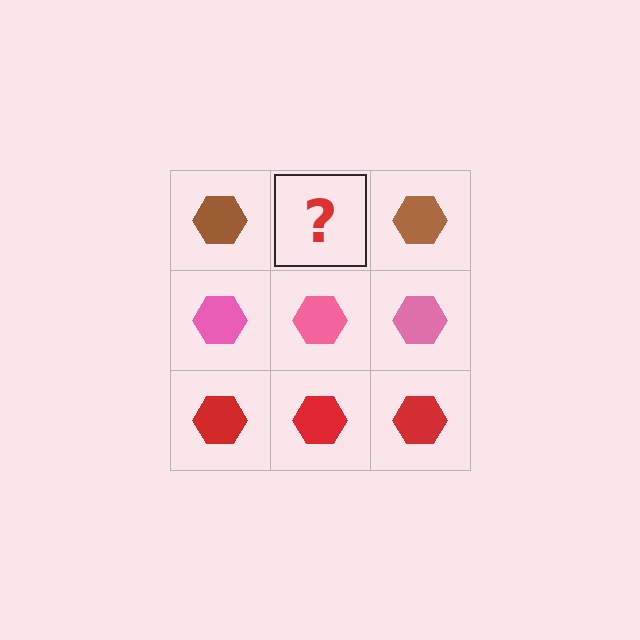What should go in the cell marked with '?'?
The missing cell should contain a brown hexagon.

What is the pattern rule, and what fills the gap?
The rule is that each row has a consistent color. The gap should be filled with a brown hexagon.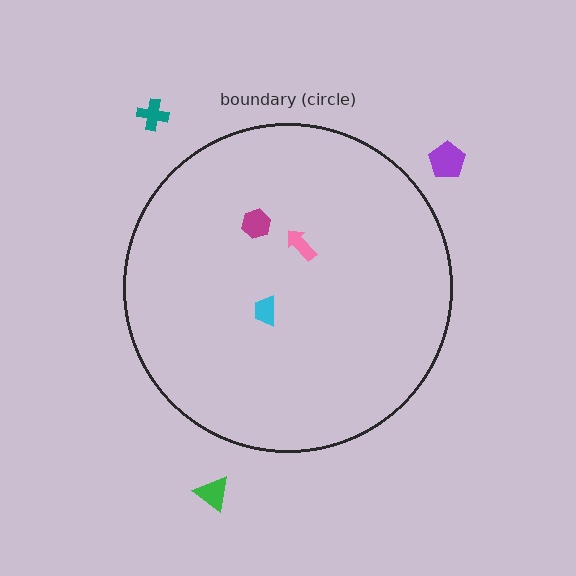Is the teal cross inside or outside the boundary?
Outside.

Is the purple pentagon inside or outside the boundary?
Outside.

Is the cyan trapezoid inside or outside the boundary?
Inside.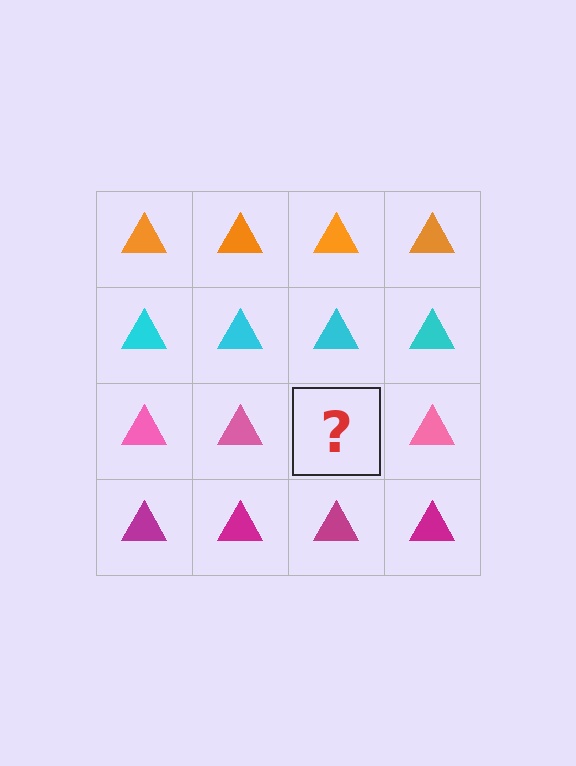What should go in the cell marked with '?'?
The missing cell should contain a pink triangle.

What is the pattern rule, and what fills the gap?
The rule is that each row has a consistent color. The gap should be filled with a pink triangle.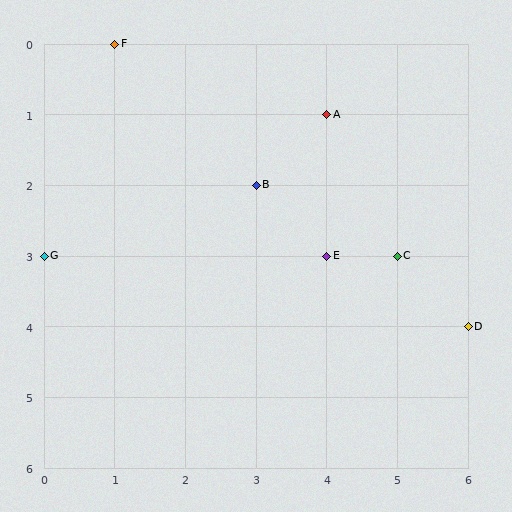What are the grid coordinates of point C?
Point C is at grid coordinates (5, 3).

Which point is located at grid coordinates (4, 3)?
Point E is at (4, 3).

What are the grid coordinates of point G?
Point G is at grid coordinates (0, 3).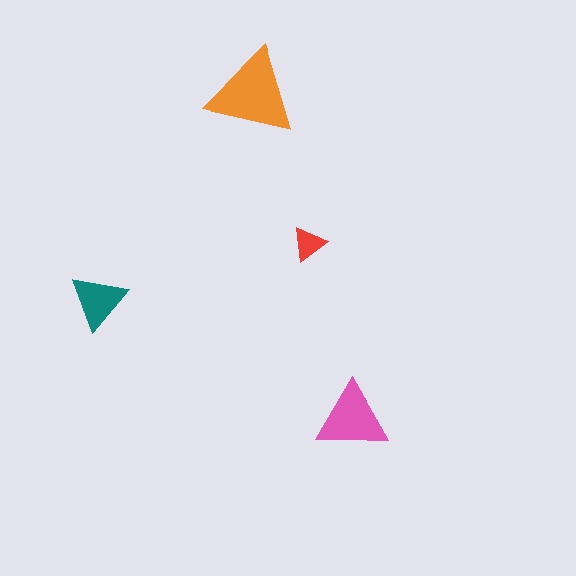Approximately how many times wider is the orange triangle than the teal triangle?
About 1.5 times wider.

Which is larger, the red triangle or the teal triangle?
The teal one.